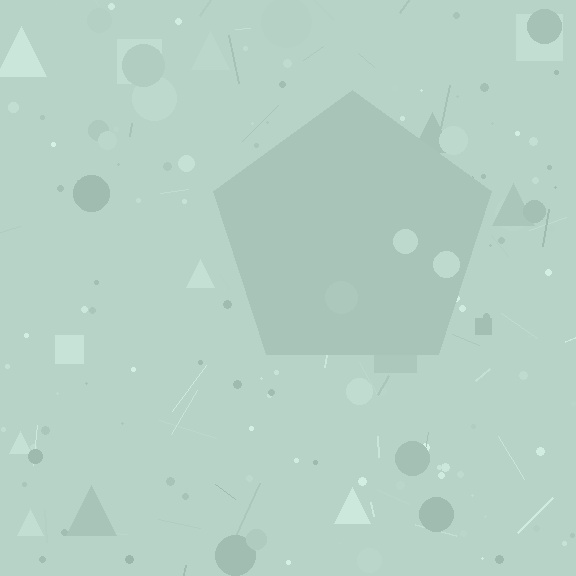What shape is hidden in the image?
A pentagon is hidden in the image.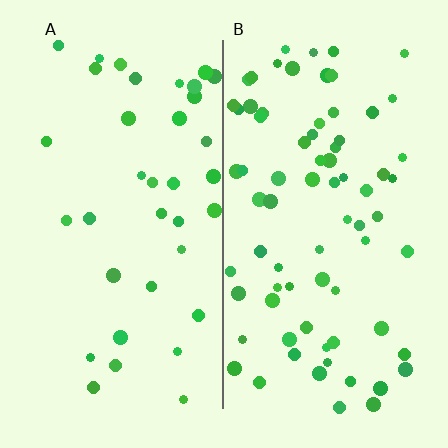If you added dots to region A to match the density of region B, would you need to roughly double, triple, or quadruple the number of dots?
Approximately double.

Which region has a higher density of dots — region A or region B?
B (the right).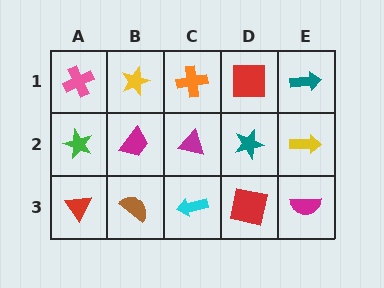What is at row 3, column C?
A cyan arrow.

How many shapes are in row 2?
5 shapes.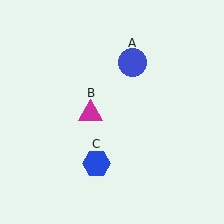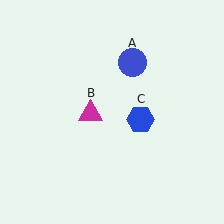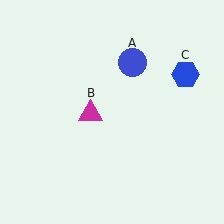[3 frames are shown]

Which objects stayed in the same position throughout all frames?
Blue circle (object A) and magenta triangle (object B) remained stationary.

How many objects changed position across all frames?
1 object changed position: blue hexagon (object C).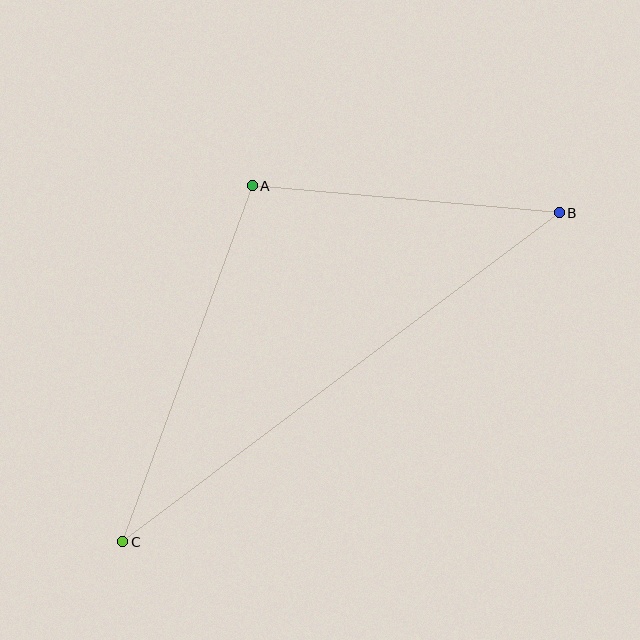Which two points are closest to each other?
Points A and B are closest to each other.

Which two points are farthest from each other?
Points B and C are farthest from each other.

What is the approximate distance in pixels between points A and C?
The distance between A and C is approximately 379 pixels.